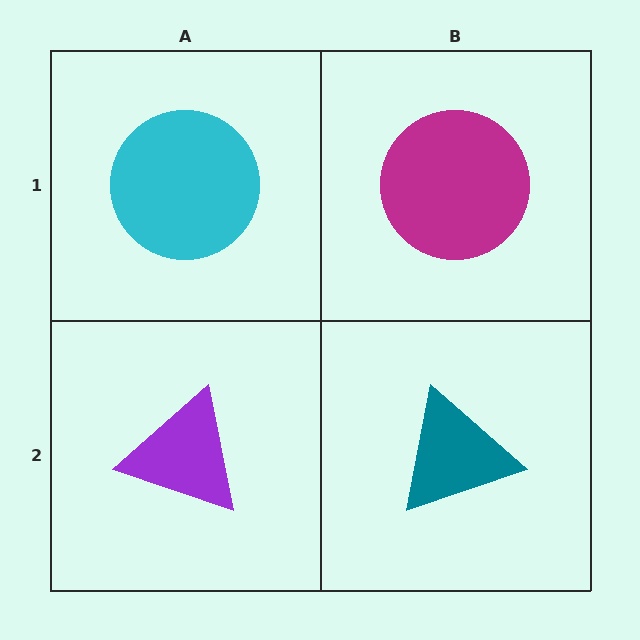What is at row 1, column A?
A cyan circle.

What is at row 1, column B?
A magenta circle.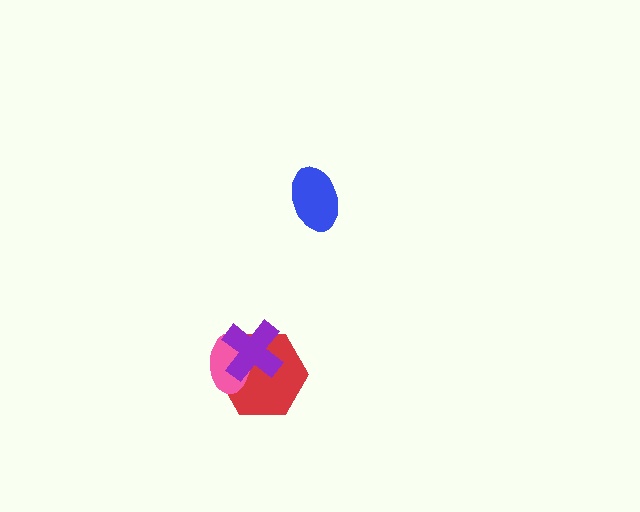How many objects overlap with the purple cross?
2 objects overlap with the purple cross.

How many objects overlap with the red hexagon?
2 objects overlap with the red hexagon.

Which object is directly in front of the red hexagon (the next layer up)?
The pink ellipse is directly in front of the red hexagon.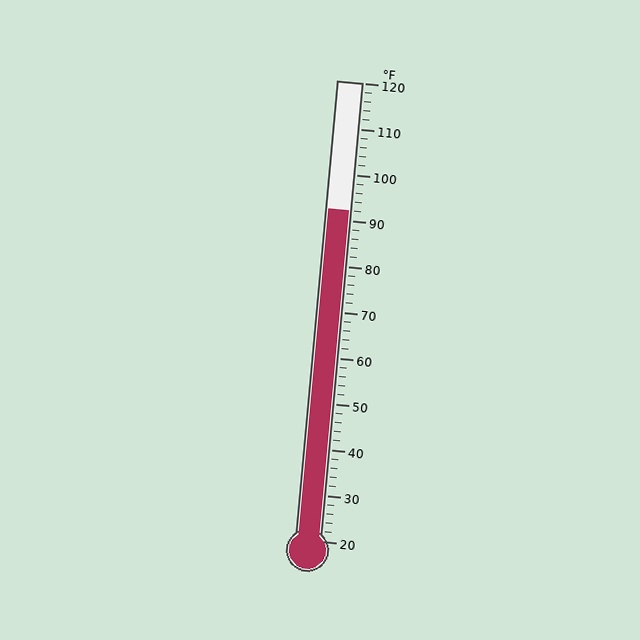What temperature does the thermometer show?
The thermometer shows approximately 92°F.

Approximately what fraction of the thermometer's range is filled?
The thermometer is filled to approximately 70% of its range.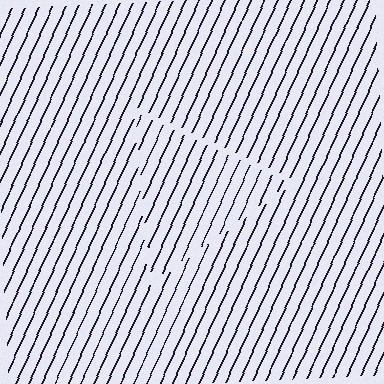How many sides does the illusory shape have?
3 sides — the line-ends trace a triangle.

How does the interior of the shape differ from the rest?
The interior of the shape contains the same grating, shifted by half a period — the contour is defined by the phase discontinuity where line-ends from the inner and outer gratings abut.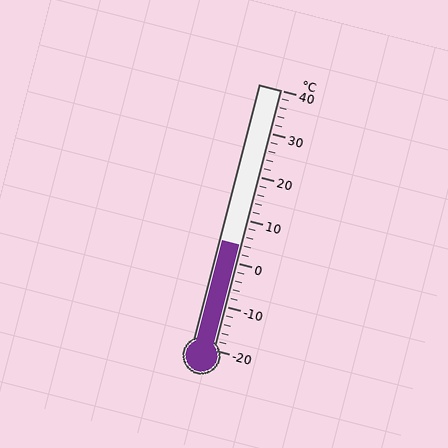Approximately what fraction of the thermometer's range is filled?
The thermometer is filled to approximately 40% of its range.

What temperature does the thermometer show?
The thermometer shows approximately 4°C.